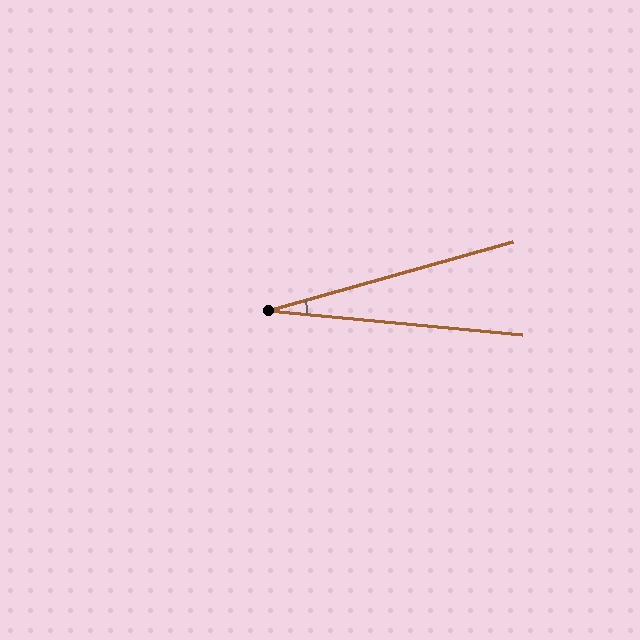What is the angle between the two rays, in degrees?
Approximately 21 degrees.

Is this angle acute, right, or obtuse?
It is acute.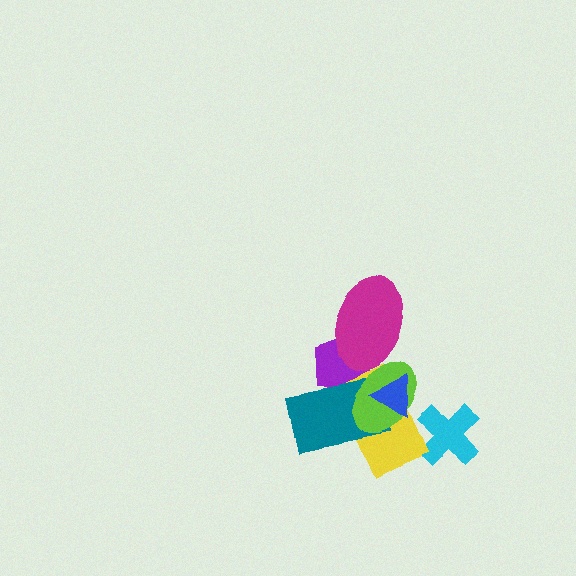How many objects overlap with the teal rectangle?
4 objects overlap with the teal rectangle.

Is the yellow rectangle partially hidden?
Yes, it is partially covered by another shape.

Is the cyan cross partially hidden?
Yes, it is partially covered by another shape.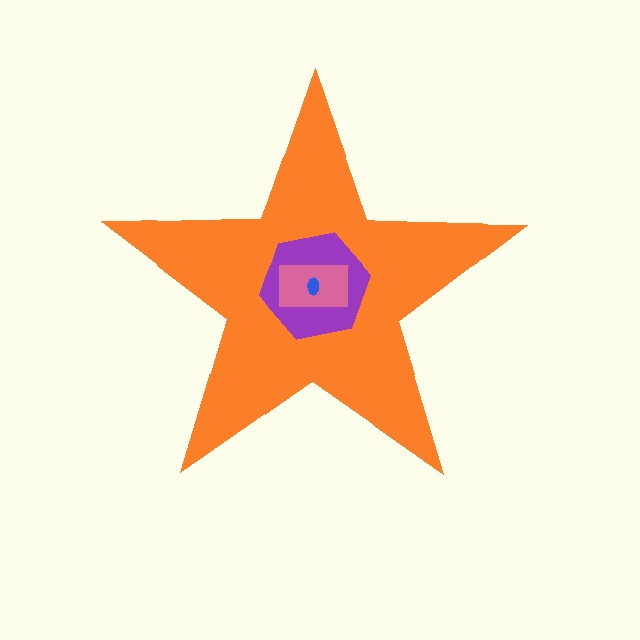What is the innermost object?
The blue ellipse.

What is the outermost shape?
The orange star.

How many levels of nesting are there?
4.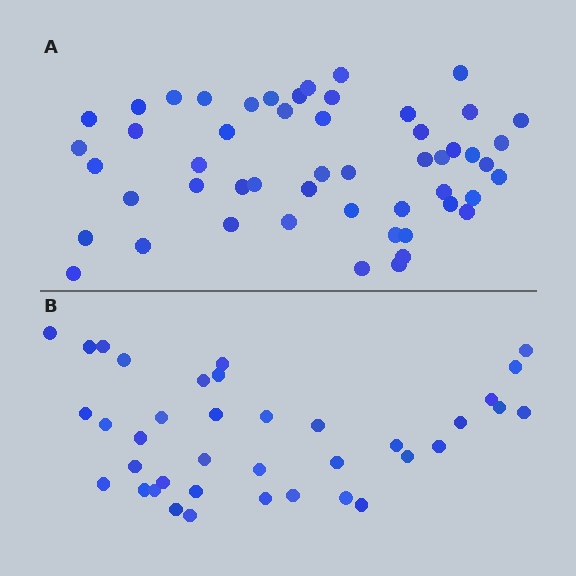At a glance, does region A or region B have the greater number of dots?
Region A (the top region) has more dots.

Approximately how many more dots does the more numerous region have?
Region A has approximately 15 more dots than region B.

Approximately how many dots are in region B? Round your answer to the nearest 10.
About 40 dots. (The exact count is 38, which rounds to 40.)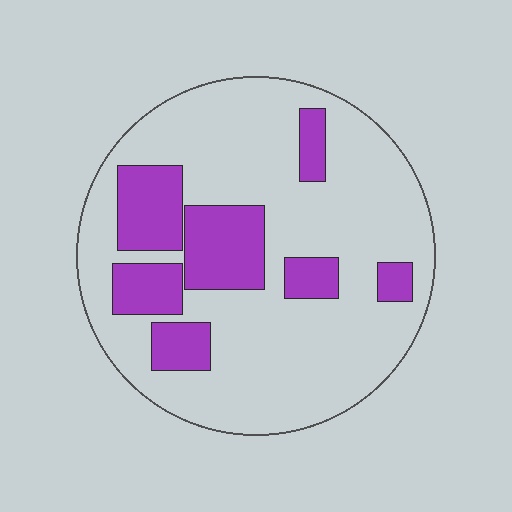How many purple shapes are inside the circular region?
7.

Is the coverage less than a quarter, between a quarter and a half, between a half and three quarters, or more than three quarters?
Less than a quarter.